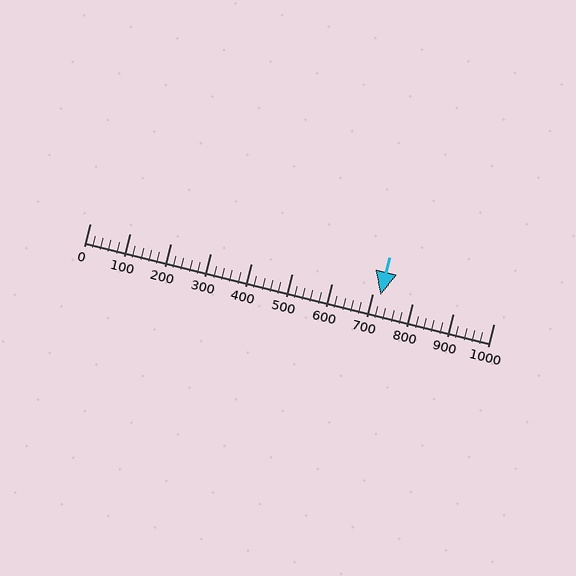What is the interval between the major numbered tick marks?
The major tick marks are spaced 100 units apart.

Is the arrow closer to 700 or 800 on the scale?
The arrow is closer to 700.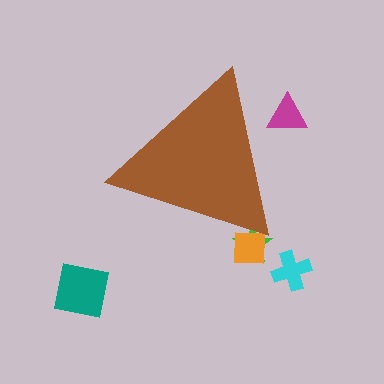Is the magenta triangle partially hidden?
Yes, the magenta triangle is partially hidden behind the brown triangle.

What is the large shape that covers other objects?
A brown triangle.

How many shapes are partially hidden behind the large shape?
3 shapes are partially hidden.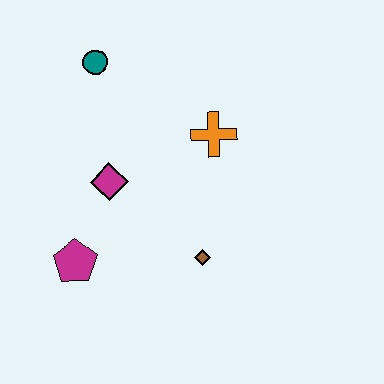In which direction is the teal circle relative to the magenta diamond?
The teal circle is above the magenta diamond.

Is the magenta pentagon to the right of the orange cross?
No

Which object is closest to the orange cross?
The magenta diamond is closest to the orange cross.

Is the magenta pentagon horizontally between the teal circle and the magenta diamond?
No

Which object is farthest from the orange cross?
The magenta pentagon is farthest from the orange cross.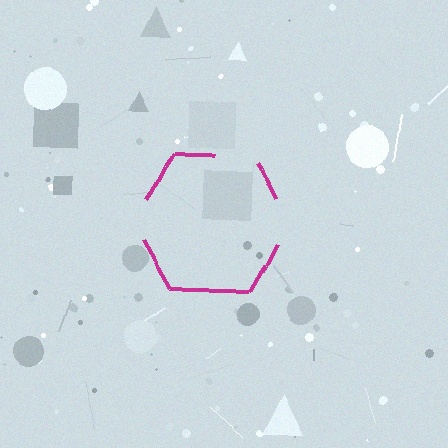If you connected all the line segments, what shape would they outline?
They would outline a hexagon.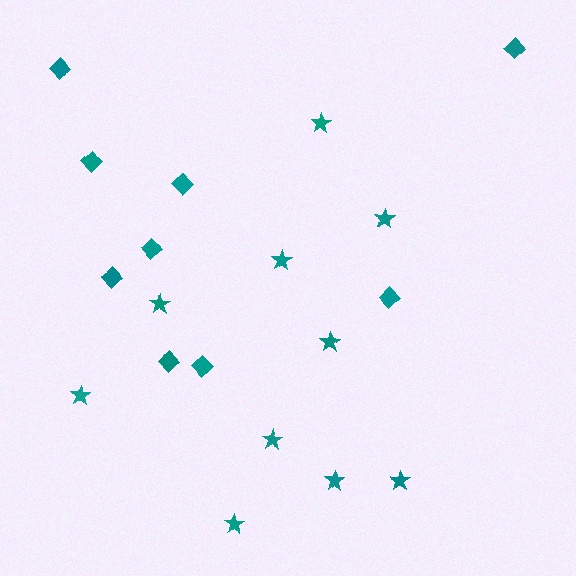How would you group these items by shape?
There are 2 groups: one group of stars (10) and one group of diamonds (9).